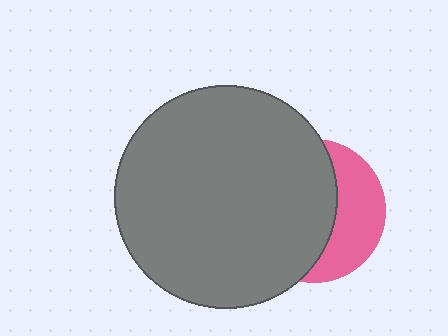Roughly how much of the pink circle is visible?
A small part of it is visible (roughly 37%).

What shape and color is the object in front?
The object in front is a gray circle.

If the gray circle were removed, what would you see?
You would see the complete pink circle.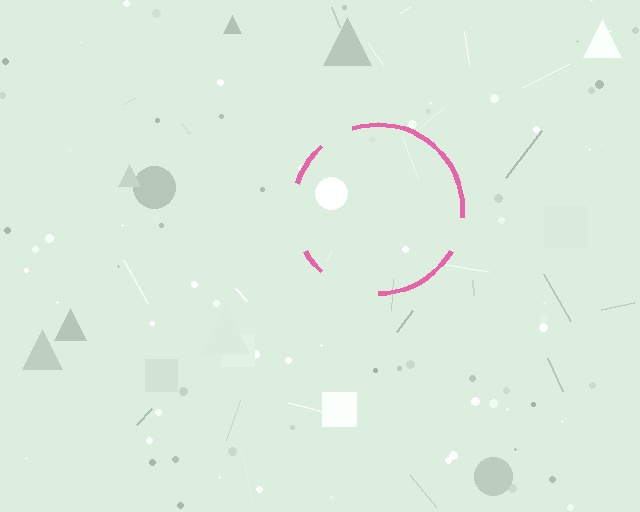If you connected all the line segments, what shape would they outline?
They would outline a circle.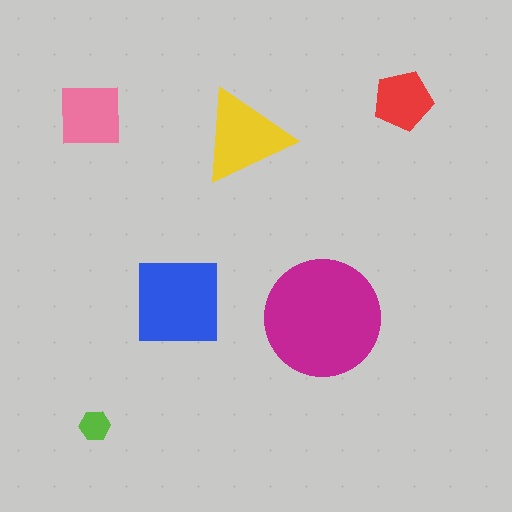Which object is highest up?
The red pentagon is topmost.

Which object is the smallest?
The lime hexagon.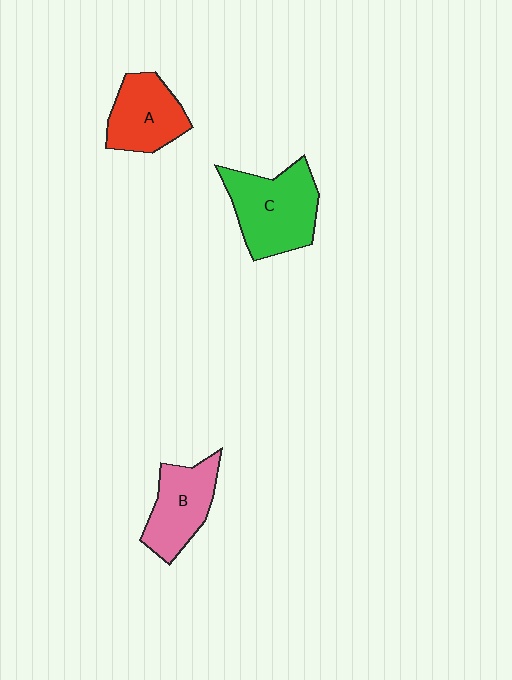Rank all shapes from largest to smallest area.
From largest to smallest: C (green), B (pink), A (red).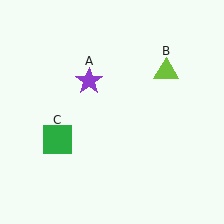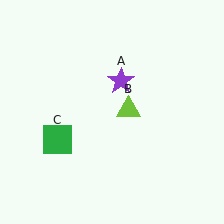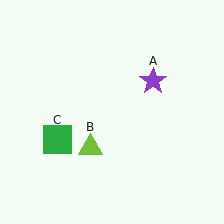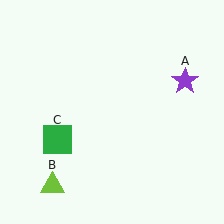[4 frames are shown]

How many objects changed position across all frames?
2 objects changed position: purple star (object A), lime triangle (object B).